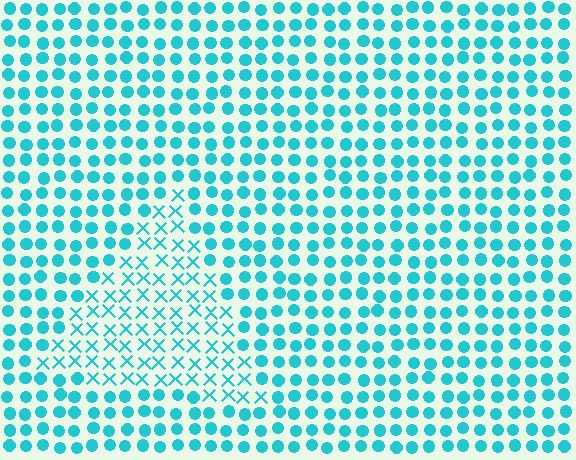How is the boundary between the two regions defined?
The boundary is defined by a change in element shape: X marks inside vs. circles outside. All elements share the same color and spacing.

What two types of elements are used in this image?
The image uses X marks inside the triangle region and circles outside it.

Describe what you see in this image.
The image is filled with small cyan elements arranged in a uniform grid. A triangle-shaped region contains X marks, while the surrounding area contains circles. The boundary is defined purely by the change in element shape.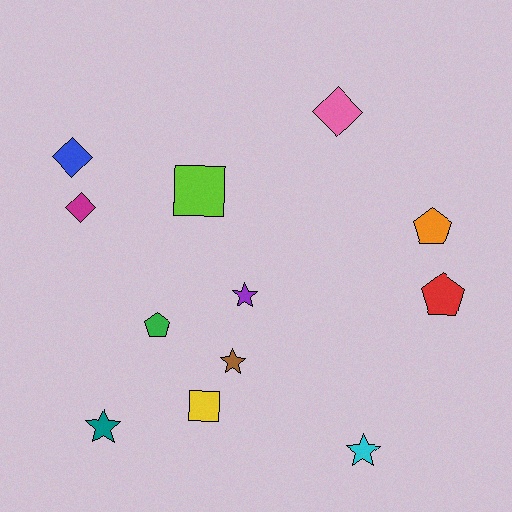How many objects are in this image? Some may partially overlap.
There are 12 objects.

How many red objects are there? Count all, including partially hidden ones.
There is 1 red object.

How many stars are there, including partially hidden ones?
There are 4 stars.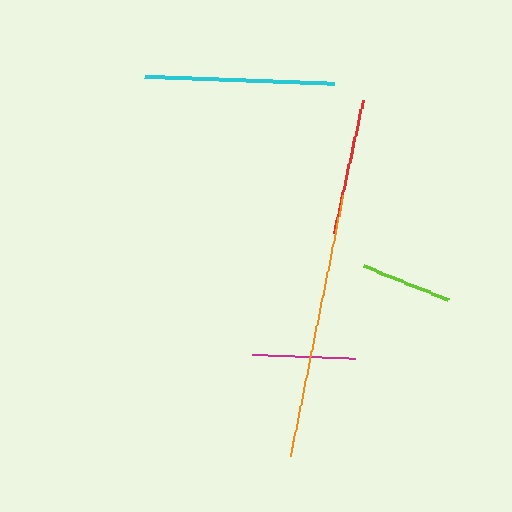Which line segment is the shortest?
The lime line is the shortest at approximately 91 pixels.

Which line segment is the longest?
The orange line is the longest at approximately 266 pixels.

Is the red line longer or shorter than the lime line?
The red line is longer than the lime line.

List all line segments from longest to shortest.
From longest to shortest: orange, cyan, red, magenta, lime.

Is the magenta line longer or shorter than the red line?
The red line is longer than the magenta line.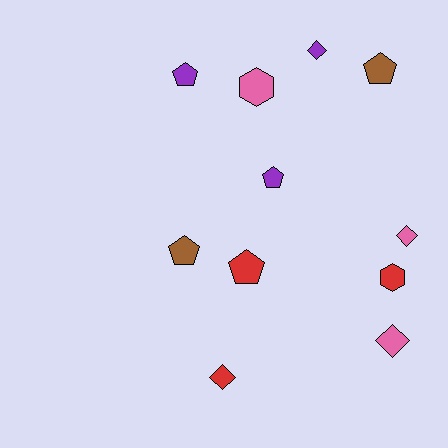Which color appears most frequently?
Purple, with 3 objects.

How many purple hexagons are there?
There are no purple hexagons.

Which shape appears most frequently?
Pentagon, with 5 objects.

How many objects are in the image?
There are 11 objects.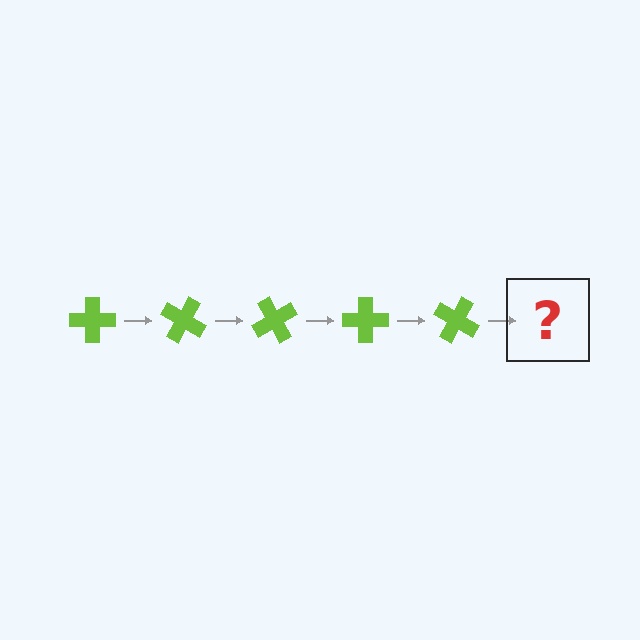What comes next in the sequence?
The next element should be a lime cross rotated 150 degrees.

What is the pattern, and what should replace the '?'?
The pattern is that the cross rotates 30 degrees each step. The '?' should be a lime cross rotated 150 degrees.